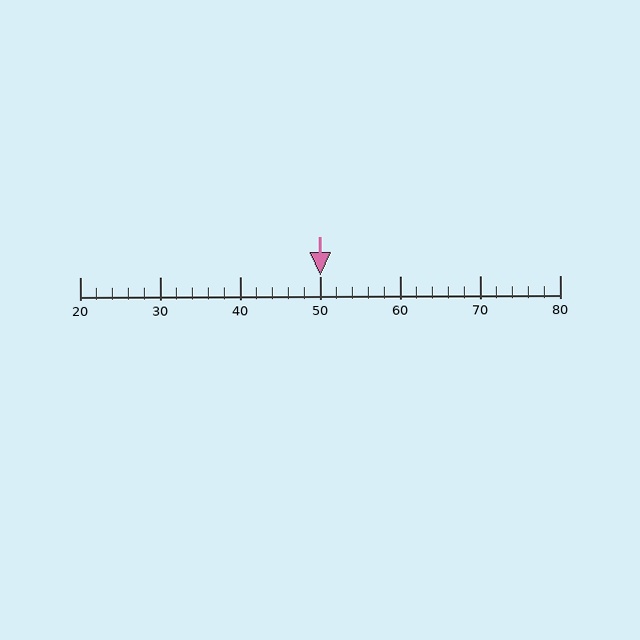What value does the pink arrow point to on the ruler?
The pink arrow points to approximately 50.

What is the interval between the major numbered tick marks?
The major tick marks are spaced 10 units apart.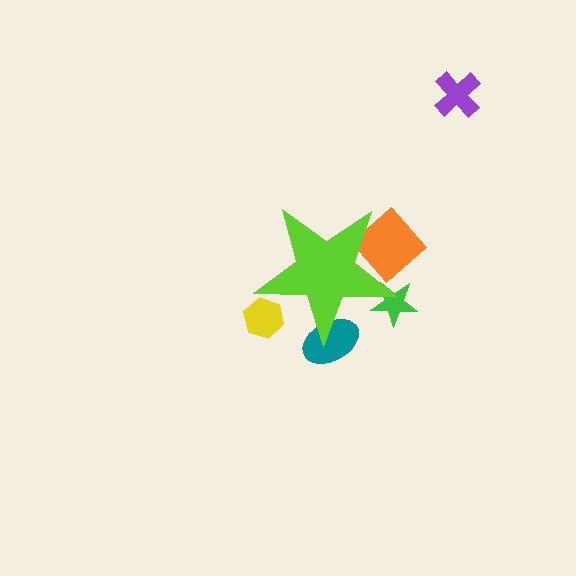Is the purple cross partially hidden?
No, the purple cross is fully visible.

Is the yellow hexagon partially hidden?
Yes, the yellow hexagon is partially hidden behind the lime star.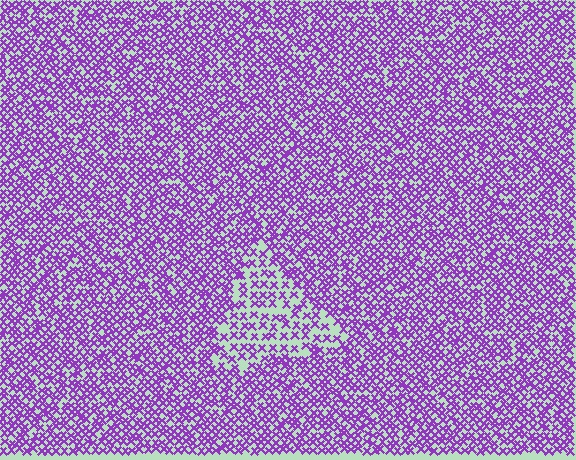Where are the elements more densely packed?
The elements are more densely packed outside the triangle boundary.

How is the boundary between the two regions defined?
The boundary is defined by a change in element density (approximately 1.9x ratio). All elements are the same color, size, and shape.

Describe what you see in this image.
The image contains small purple elements arranged at two different densities. A triangle-shaped region is visible where the elements are less densely packed than the surrounding area.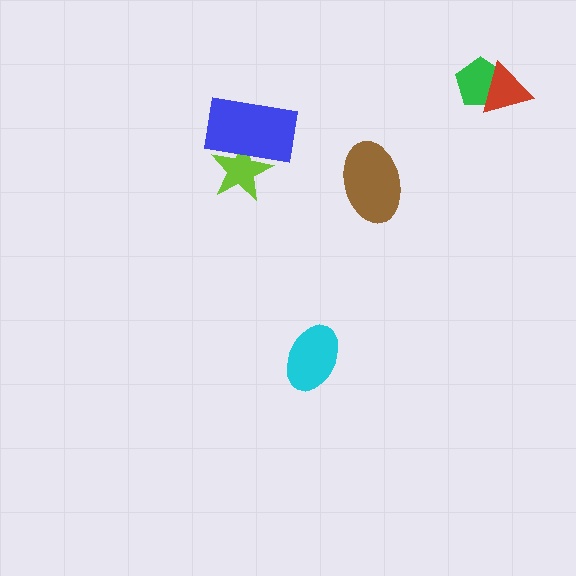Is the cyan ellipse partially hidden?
No, no other shape covers it.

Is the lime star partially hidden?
Yes, it is partially covered by another shape.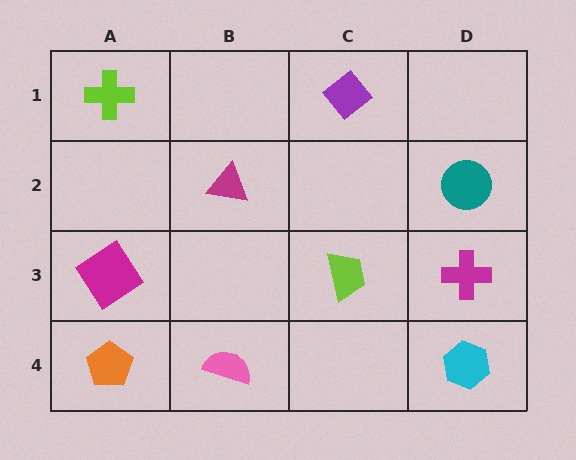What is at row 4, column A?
An orange pentagon.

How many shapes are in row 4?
3 shapes.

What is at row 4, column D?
A cyan hexagon.